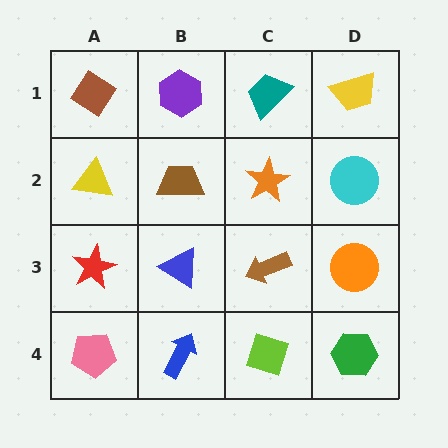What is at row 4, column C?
A lime diamond.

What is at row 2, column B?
A brown trapezoid.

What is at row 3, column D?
An orange circle.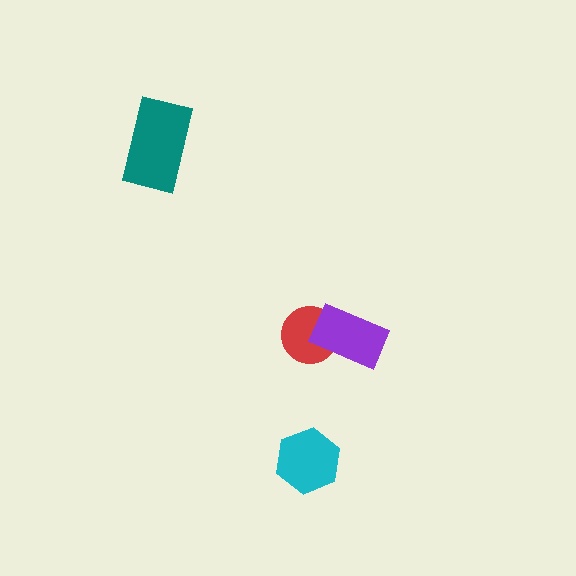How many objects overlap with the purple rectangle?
1 object overlaps with the purple rectangle.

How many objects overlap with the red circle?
1 object overlaps with the red circle.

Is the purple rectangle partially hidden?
No, no other shape covers it.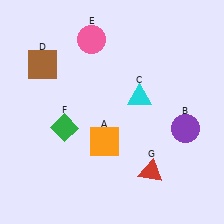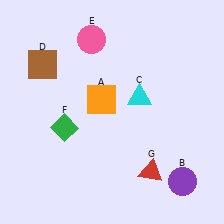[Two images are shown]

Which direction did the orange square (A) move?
The orange square (A) moved up.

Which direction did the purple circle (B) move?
The purple circle (B) moved down.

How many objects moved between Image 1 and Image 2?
2 objects moved between the two images.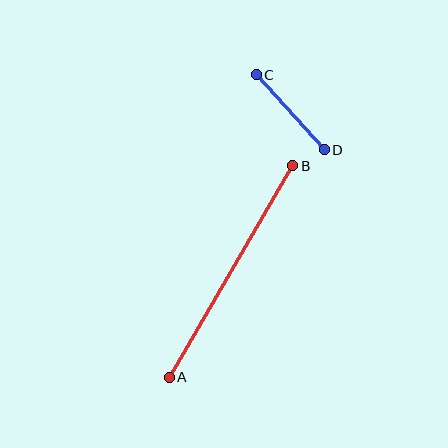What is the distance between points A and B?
The distance is approximately 245 pixels.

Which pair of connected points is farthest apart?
Points A and B are farthest apart.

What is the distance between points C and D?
The distance is approximately 101 pixels.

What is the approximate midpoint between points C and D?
The midpoint is at approximately (290, 112) pixels.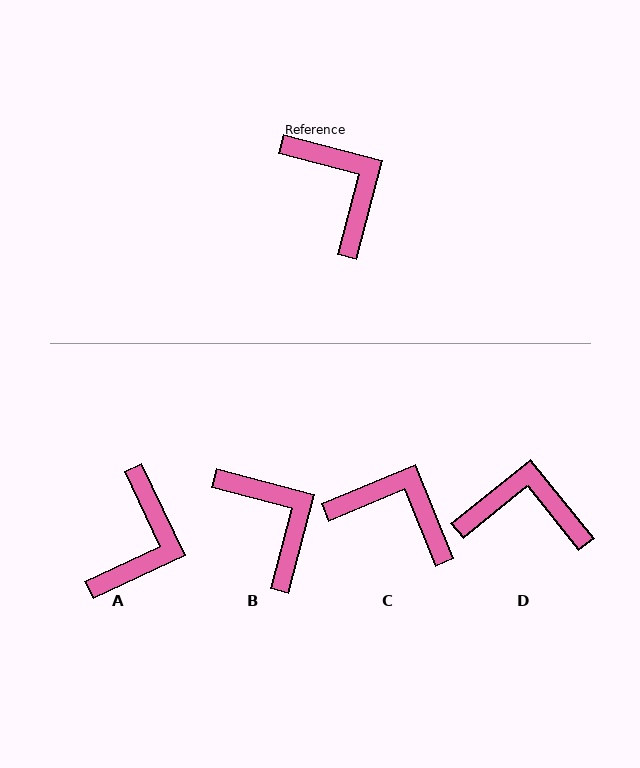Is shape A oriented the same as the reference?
No, it is off by about 50 degrees.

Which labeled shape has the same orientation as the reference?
B.